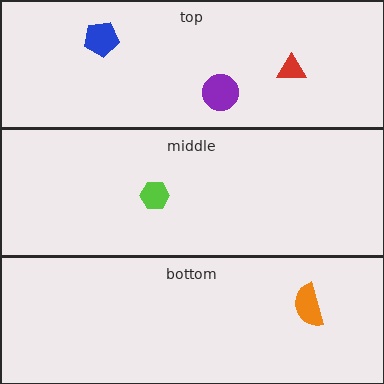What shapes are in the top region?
The blue pentagon, the red triangle, the purple circle.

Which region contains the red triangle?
The top region.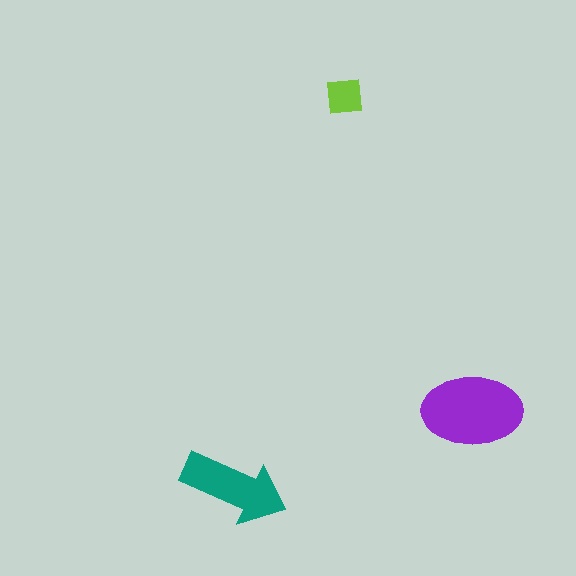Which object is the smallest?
The lime square.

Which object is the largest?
The purple ellipse.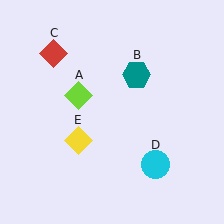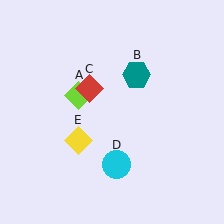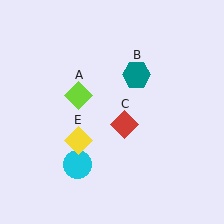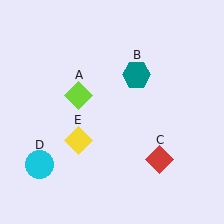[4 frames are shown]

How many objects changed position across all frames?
2 objects changed position: red diamond (object C), cyan circle (object D).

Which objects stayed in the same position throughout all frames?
Lime diamond (object A) and teal hexagon (object B) and yellow diamond (object E) remained stationary.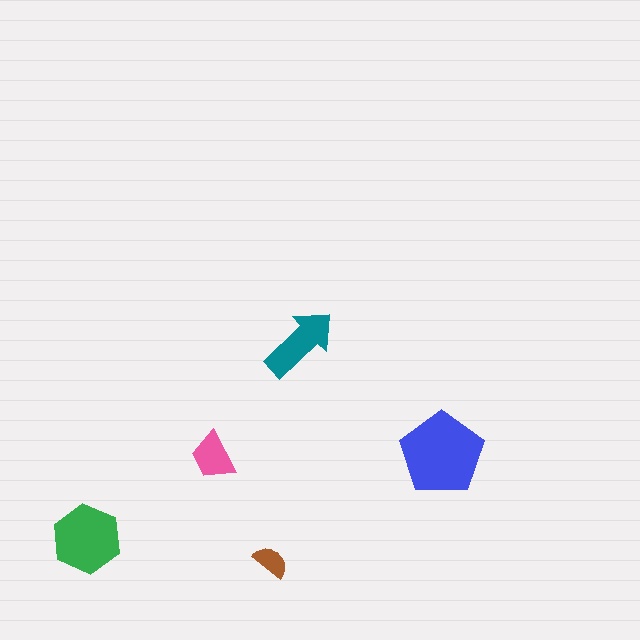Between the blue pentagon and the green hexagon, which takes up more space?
The blue pentagon.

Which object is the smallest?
The brown semicircle.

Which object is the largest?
The blue pentagon.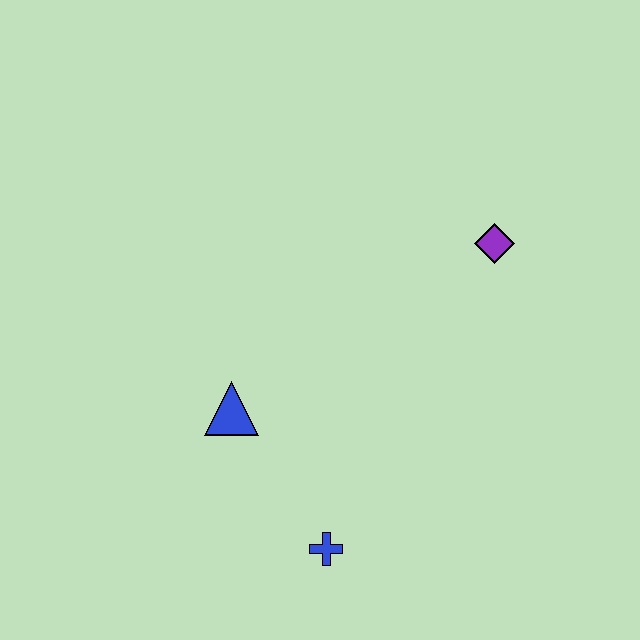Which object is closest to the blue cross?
The blue triangle is closest to the blue cross.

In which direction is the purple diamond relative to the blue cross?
The purple diamond is above the blue cross.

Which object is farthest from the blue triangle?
The purple diamond is farthest from the blue triangle.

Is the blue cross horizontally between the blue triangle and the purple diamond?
Yes